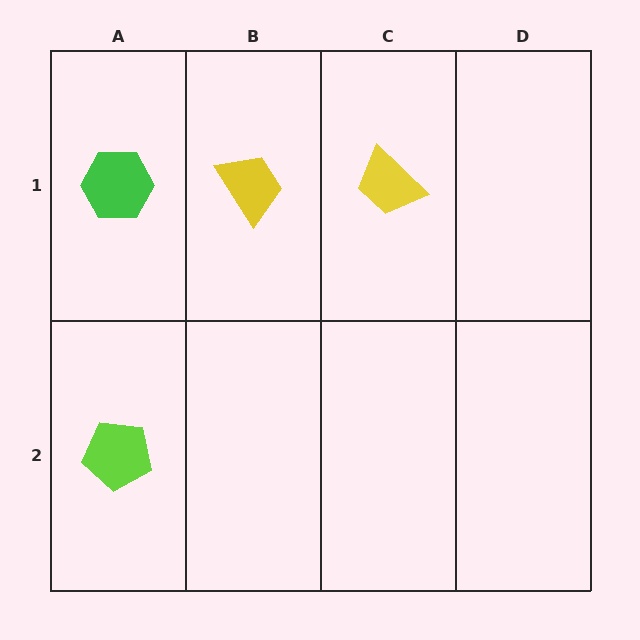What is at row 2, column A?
A lime pentagon.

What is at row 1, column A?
A green hexagon.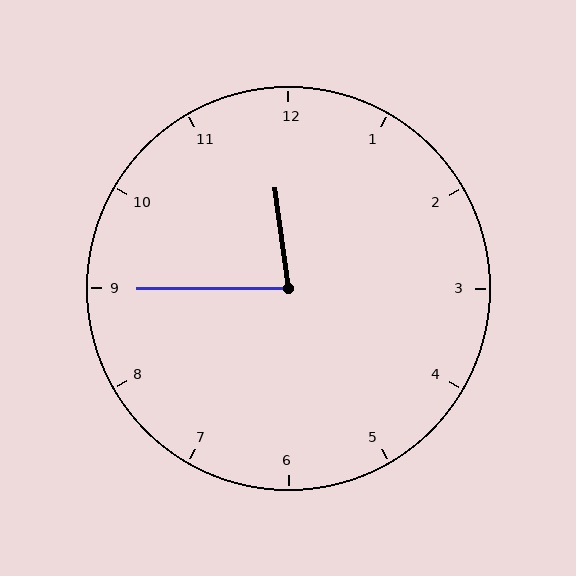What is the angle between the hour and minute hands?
Approximately 82 degrees.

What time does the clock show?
11:45.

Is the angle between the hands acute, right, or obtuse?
It is acute.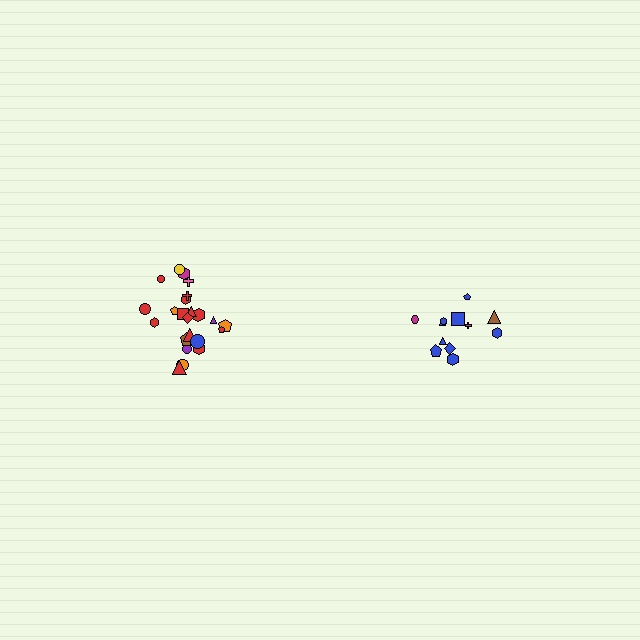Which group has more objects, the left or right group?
The left group.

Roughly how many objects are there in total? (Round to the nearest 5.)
Roughly 35 objects in total.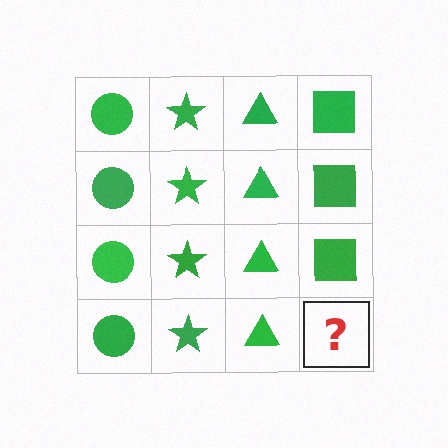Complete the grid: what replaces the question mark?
The question mark should be replaced with a green square.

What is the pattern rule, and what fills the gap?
The rule is that each column has a consistent shape. The gap should be filled with a green square.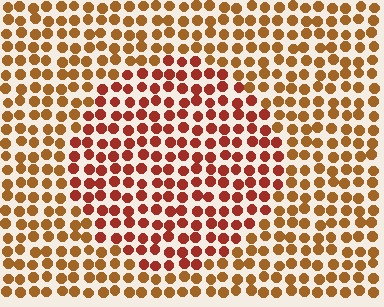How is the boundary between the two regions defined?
The boundary is defined purely by a slight shift in hue (about 27 degrees). Spacing, size, and orientation are identical on both sides.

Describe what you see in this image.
The image is filled with small brown elements in a uniform arrangement. A circle-shaped region is visible where the elements are tinted to a slightly different hue, forming a subtle color boundary.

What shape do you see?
I see a circle.